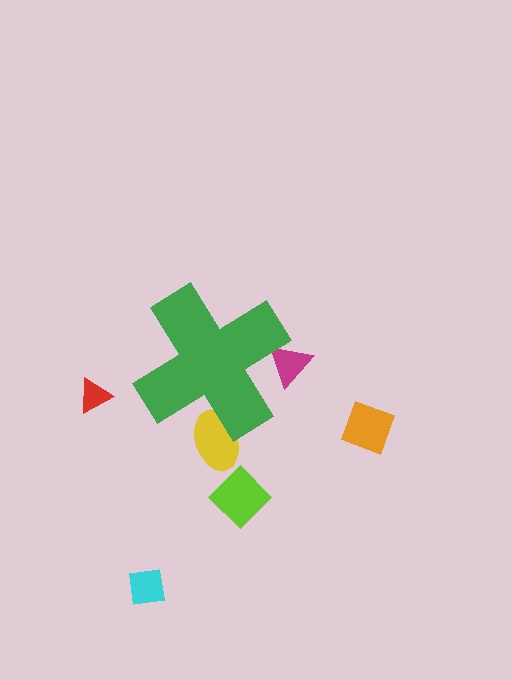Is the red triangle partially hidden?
No, the red triangle is fully visible.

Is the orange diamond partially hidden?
No, the orange diamond is fully visible.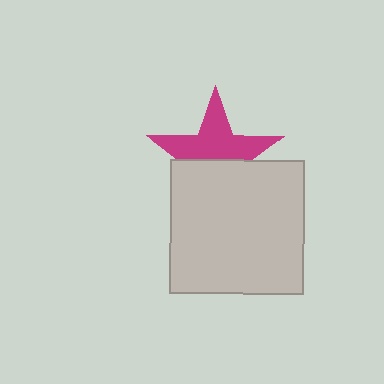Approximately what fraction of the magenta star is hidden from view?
Roughly 44% of the magenta star is hidden behind the light gray square.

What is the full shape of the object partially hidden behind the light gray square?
The partially hidden object is a magenta star.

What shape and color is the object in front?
The object in front is a light gray square.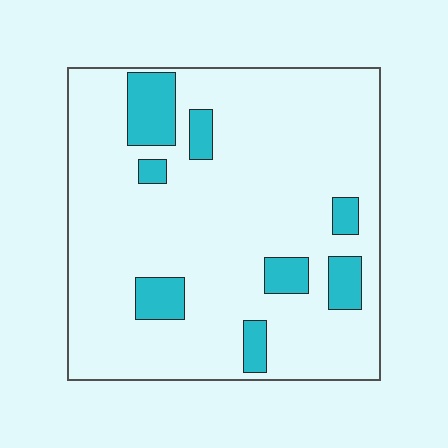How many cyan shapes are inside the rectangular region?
8.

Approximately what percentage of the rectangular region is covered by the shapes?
Approximately 15%.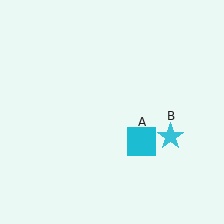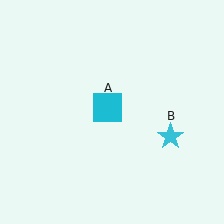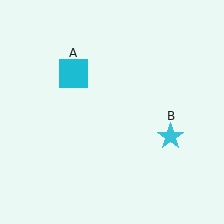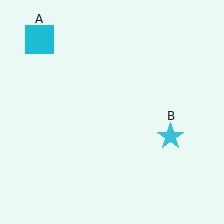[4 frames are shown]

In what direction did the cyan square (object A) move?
The cyan square (object A) moved up and to the left.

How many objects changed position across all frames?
1 object changed position: cyan square (object A).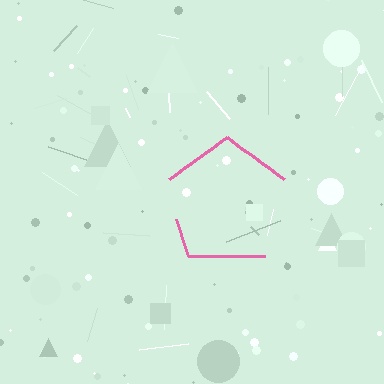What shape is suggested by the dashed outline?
The dashed outline suggests a pentagon.